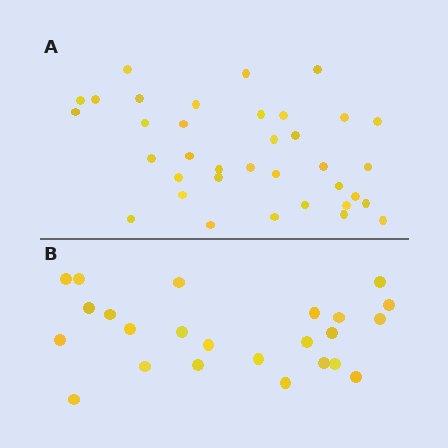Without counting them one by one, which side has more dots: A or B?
Region A (the top region) has more dots.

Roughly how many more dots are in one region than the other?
Region A has roughly 12 or so more dots than region B.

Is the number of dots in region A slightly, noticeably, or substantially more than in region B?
Region A has substantially more. The ratio is roughly 1.5 to 1.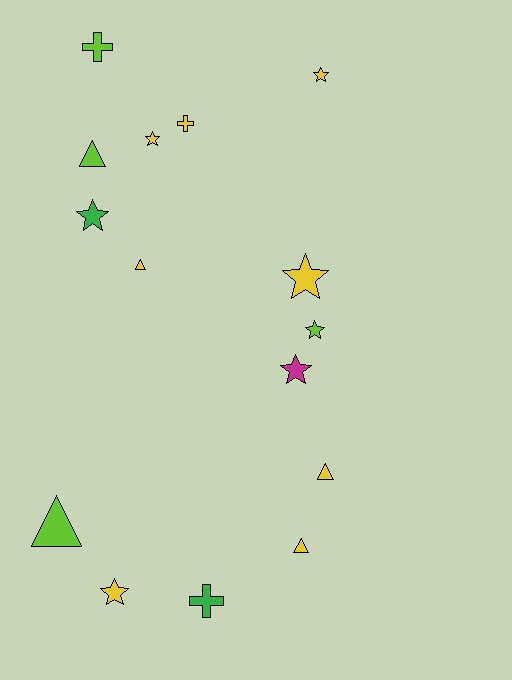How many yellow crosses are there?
There is 1 yellow cross.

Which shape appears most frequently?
Star, with 7 objects.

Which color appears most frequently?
Yellow, with 8 objects.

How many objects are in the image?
There are 15 objects.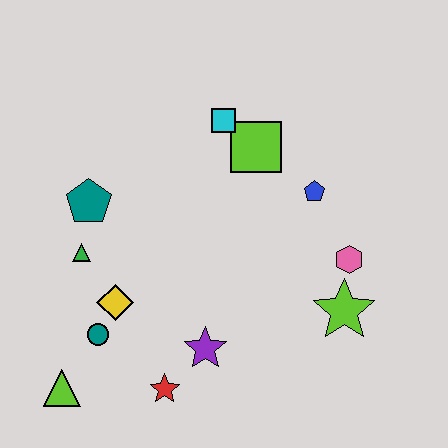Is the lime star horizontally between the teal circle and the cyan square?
No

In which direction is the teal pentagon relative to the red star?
The teal pentagon is above the red star.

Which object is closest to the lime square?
The cyan square is closest to the lime square.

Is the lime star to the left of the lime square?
No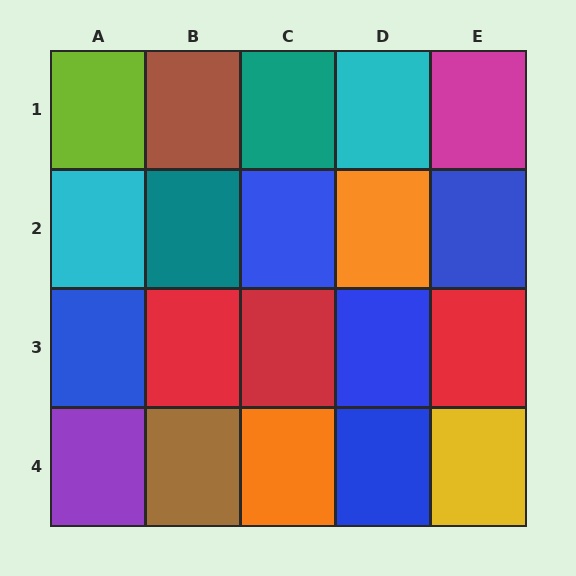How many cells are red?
3 cells are red.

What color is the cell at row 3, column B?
Red.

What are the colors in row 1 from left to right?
Lime, brown, teal, cyan, magenta.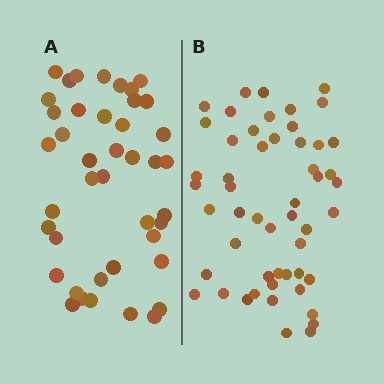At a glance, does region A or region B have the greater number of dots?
Region B (the right region) has more dots.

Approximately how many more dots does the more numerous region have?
Region B has roughly 10 or so more dots than region A.